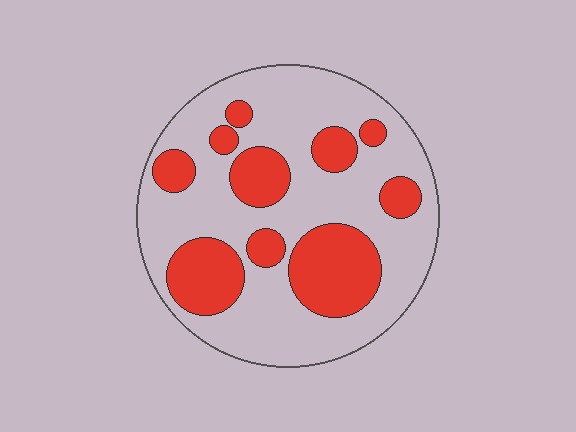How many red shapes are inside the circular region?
10.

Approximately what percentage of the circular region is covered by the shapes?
Approximately 30%.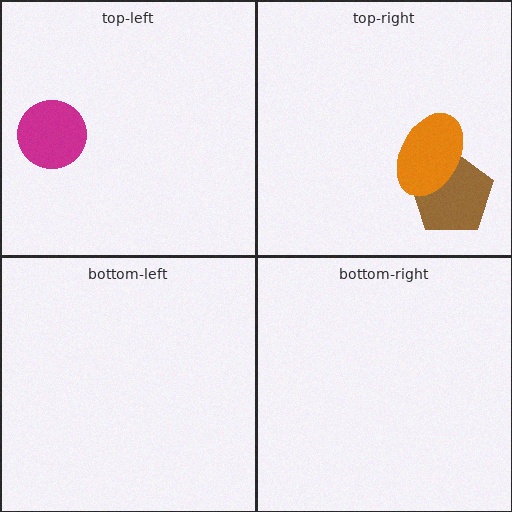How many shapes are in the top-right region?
2.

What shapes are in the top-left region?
The magenta circle.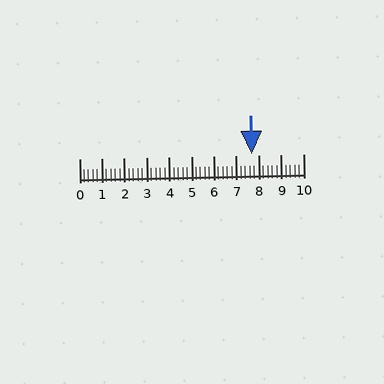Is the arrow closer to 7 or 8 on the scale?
The arrow is closer to 8.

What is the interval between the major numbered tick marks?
The major tick marks are spaced 1 units apart.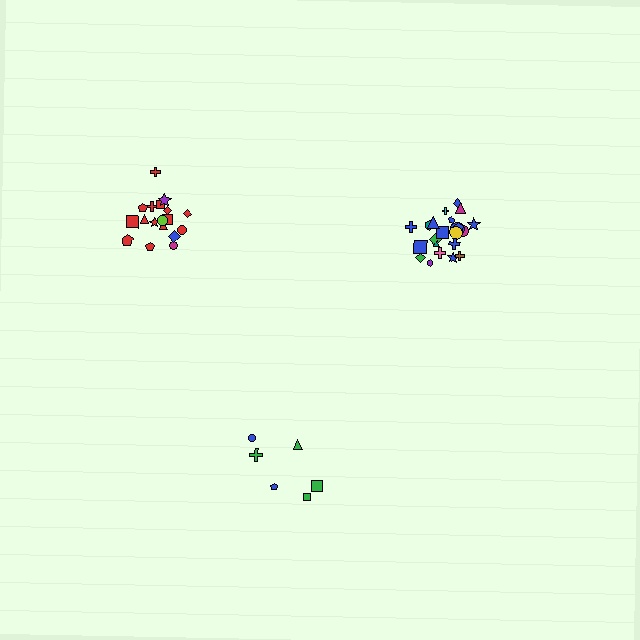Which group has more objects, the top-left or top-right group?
The top-right group.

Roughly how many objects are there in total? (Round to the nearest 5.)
Roughly 45 objects in total.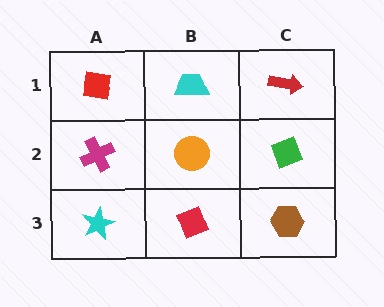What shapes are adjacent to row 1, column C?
A green diamond (row 2, column C), a cyan trapezoid (row 1, column B).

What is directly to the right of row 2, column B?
A green diamond.